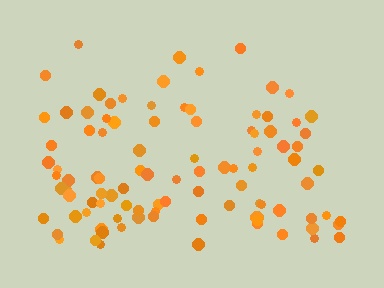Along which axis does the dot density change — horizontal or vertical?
Vertical.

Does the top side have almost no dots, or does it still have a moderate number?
Still a moderate number, just noticeably fewer than the bottom.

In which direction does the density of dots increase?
From top to bottom, with the bottom side densest.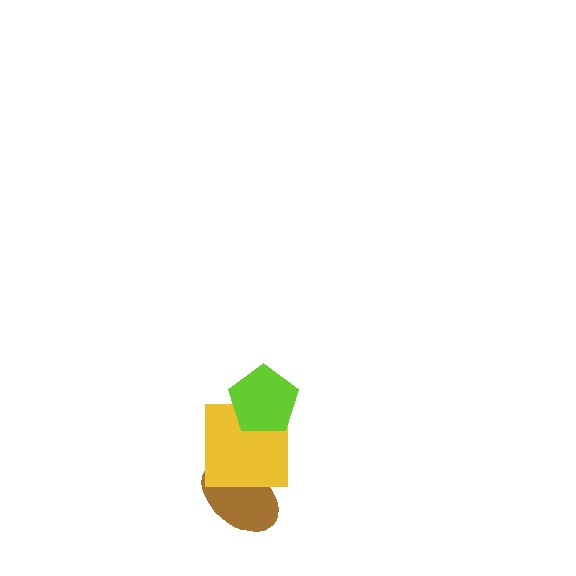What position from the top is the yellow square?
The yellow square is 2nd from the top.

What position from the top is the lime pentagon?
The lime pentagon is 1st from the top.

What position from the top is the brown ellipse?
The brown ellipse is 3rd from the top.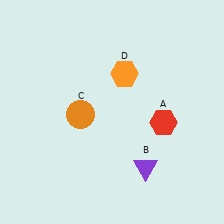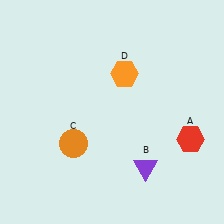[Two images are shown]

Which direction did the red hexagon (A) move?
The red hexagon (A) moved right.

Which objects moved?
The objects that moved are: the red hexagon (A), the orange circle (C).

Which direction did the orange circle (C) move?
The orange circle (C) moved down.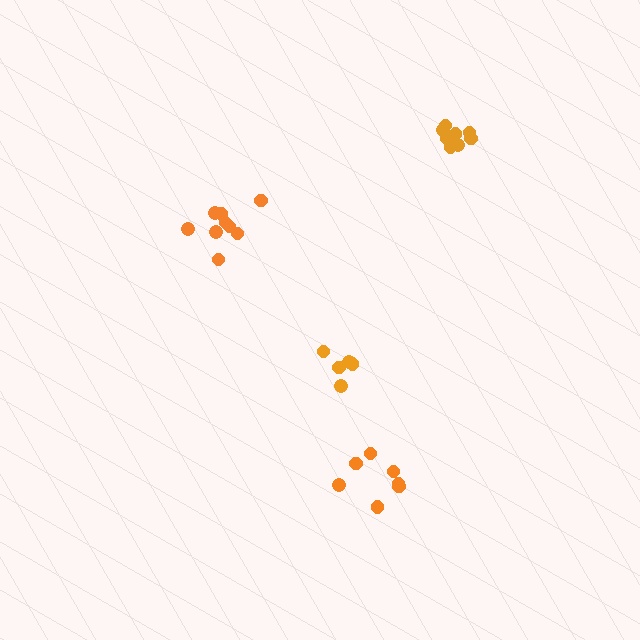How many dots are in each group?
Group 1: 8 dots, Group 2: 9 dots, Group 3: 7 dots, Group 4: 5 dots (29 total).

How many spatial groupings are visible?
There are 4 spatial groupings.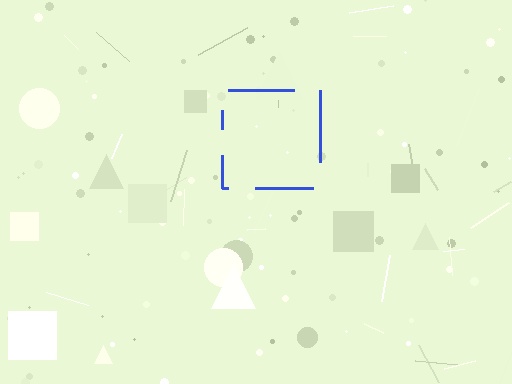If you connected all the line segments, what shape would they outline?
They would outline a square.